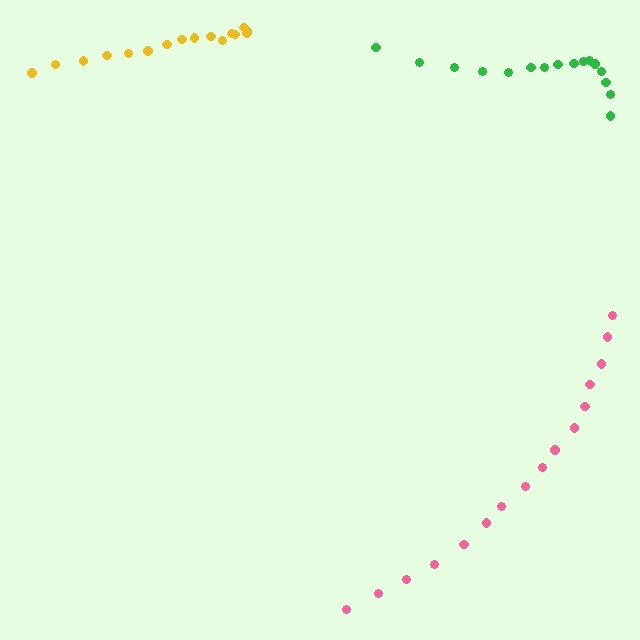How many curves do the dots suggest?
There are 3 distinct paths.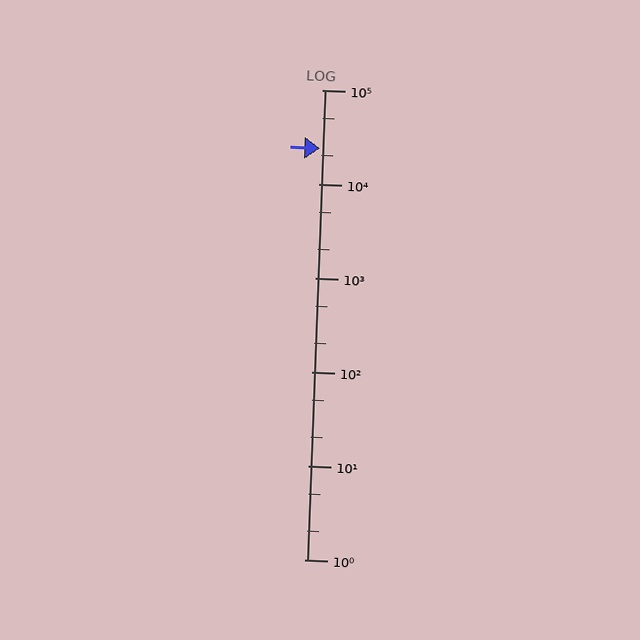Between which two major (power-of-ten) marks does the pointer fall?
The pointer is between 10000 and 100000.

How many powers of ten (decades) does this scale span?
The scale spans 5 decades, from 1 to 100000.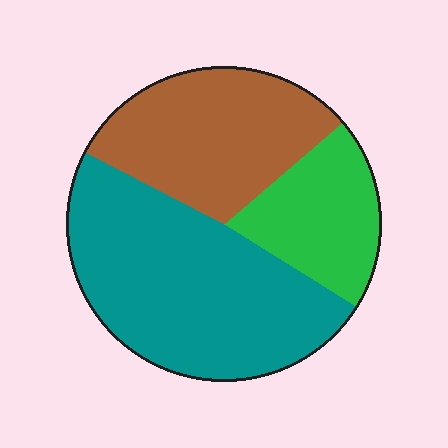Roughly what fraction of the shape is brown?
Brown takes up about one third (1/3) of the shape.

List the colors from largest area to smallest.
From largest to smallest: teal, brown, green.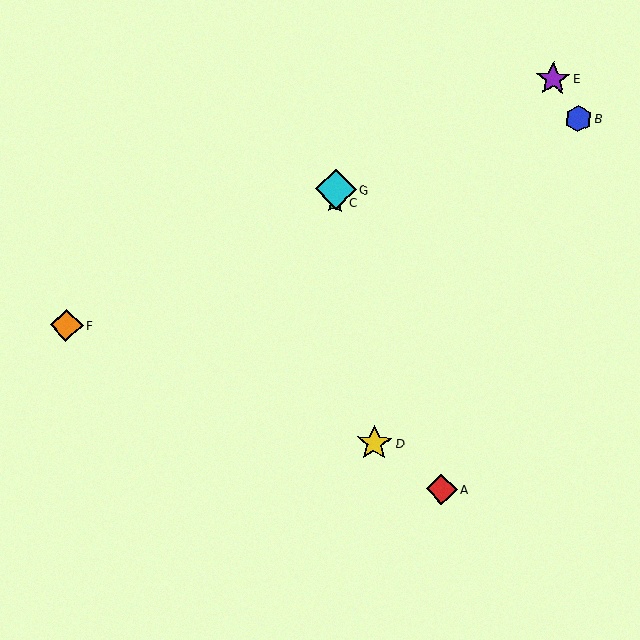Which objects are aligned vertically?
Objects C, G are aligned vertically.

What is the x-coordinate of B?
Object B is at x≈578.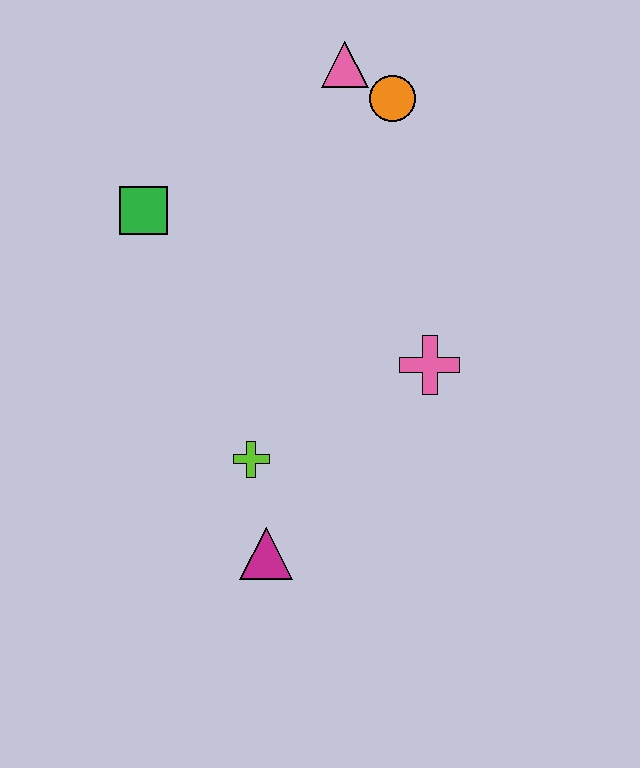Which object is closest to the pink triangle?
The orange circle is closest to the pink triangle.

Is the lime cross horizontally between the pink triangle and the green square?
Yes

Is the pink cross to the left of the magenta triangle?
No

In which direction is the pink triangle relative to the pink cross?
The pink triangle is above the pink cross.